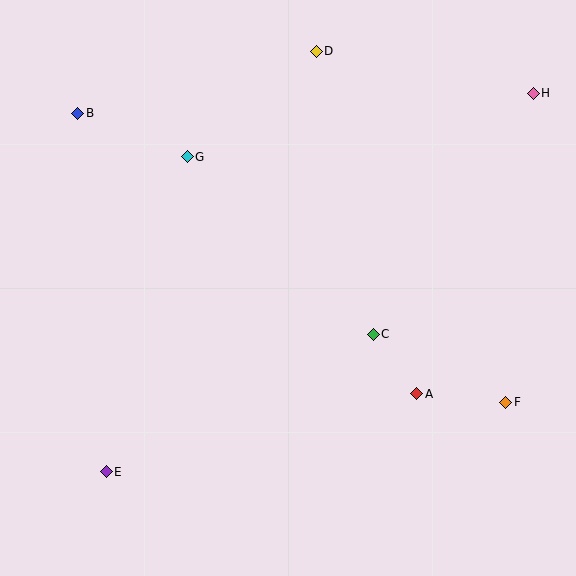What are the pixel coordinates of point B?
Point B is at (77, 113).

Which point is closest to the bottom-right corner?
Point F is closest to the bottom-right corner.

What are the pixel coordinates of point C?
Point C is at (373, 334).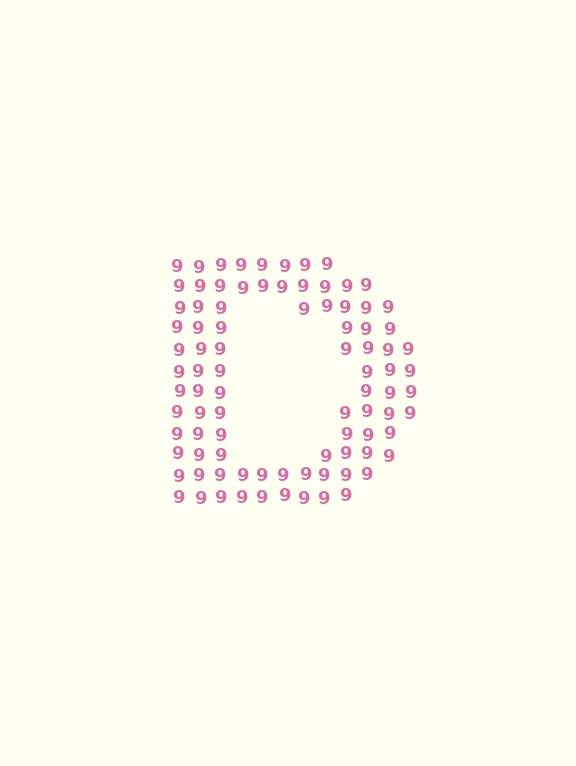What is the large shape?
The large shape is the letter D.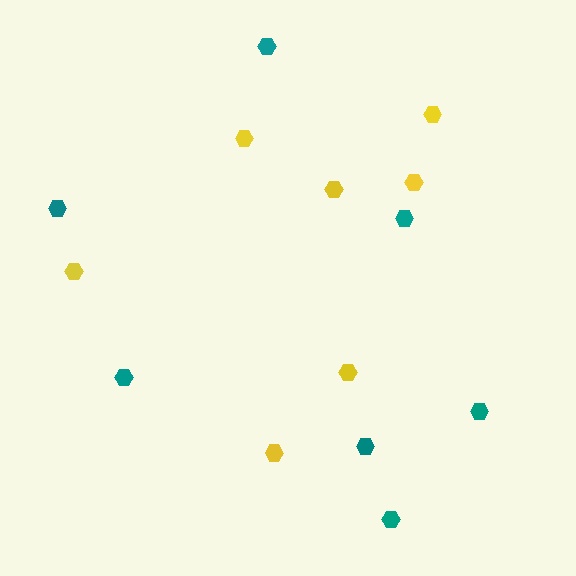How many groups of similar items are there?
There are 2 groups: one group of teal hexagons (7) and one group of yellow hexagons (7).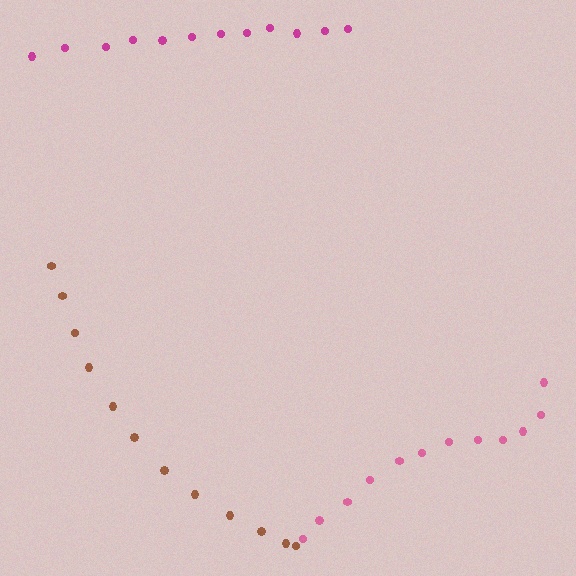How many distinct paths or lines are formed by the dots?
There are 3 distinct paths.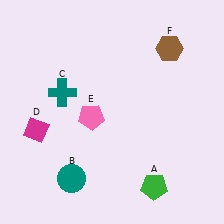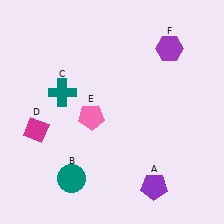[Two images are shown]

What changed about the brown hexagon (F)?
In Image 1, F is brown. In Image 2, it changed to purple.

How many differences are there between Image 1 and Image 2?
There are 2 differences between the two images.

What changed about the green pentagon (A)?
In Image 1, A is green. In Image 2, it changed to purple.